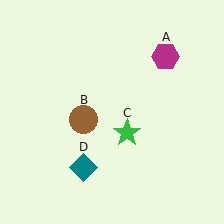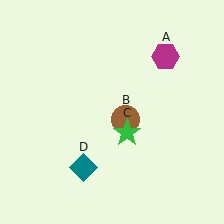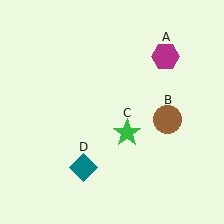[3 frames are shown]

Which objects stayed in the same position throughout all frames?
Magenta hexagon (object A) and green star (object C) and teal diamond (object D) remained stationary.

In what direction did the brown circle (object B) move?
The brown circle (object B) moved right.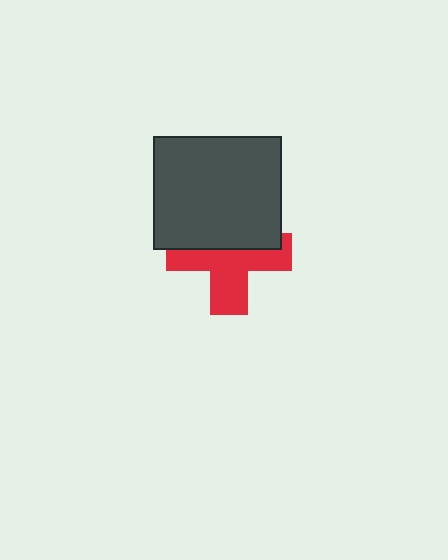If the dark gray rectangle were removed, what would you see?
You would see the complete red cross.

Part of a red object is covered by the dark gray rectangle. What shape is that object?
It is a cross.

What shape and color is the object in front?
The object in front is a dark gray rectangle.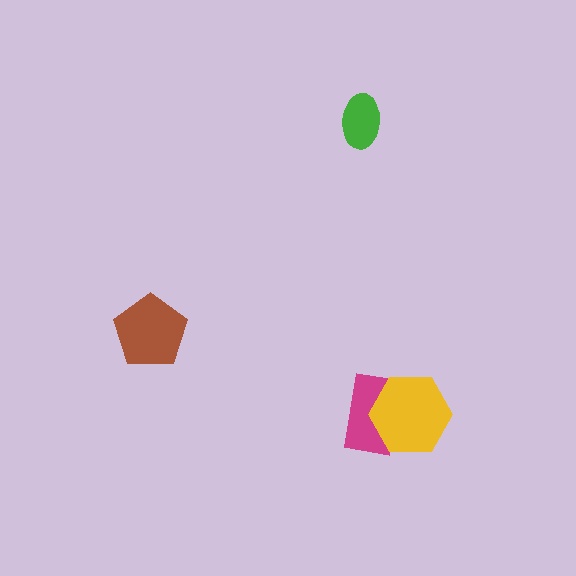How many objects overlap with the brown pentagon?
0 objects overlap with the brown pentagon.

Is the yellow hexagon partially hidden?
No, no other shape covers it.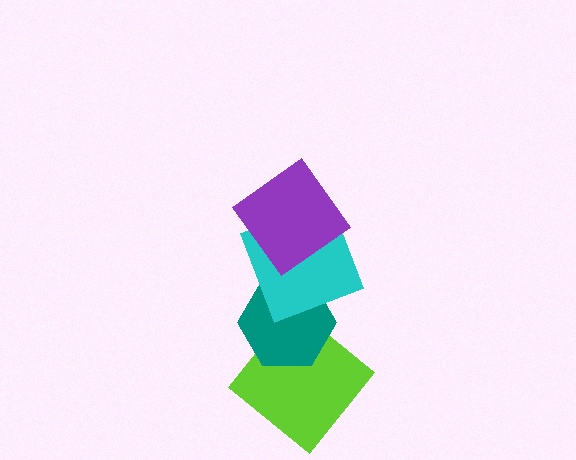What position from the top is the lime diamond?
The lime diamond is 4th from the top.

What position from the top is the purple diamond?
The purple diamond is 1st from the top.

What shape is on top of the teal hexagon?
The cyan square is on top of the teal hexagon.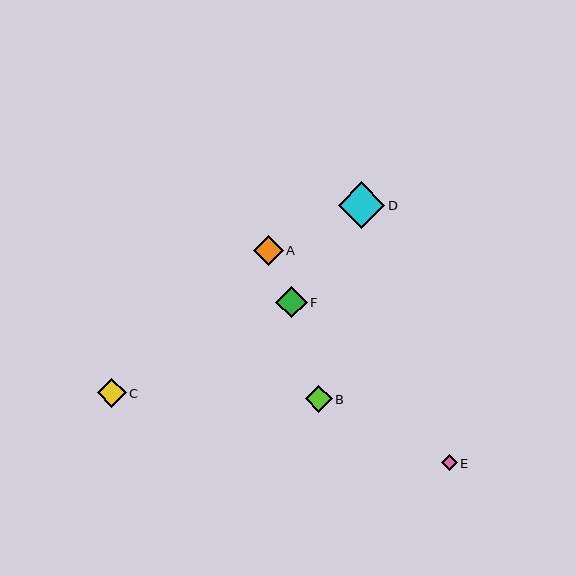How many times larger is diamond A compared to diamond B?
Diamond A is approximately 1.1 times the size of diamond B.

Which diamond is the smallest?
Diamond E is the smallest with a size of approximately 16 pixels.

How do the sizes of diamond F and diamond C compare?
Diamond F and diamond C are approximately the same size.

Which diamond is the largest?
Diamond D is the largest with a size of approximately 46 pixels.